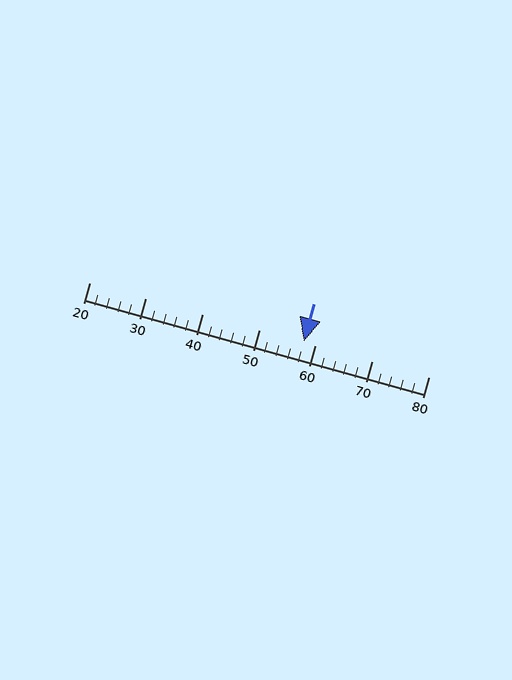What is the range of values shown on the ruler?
The ruler shows values from 20 to 80.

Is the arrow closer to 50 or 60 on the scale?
The arrow is closer to 60.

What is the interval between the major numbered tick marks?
The major tick marks are spaced 10 units apart.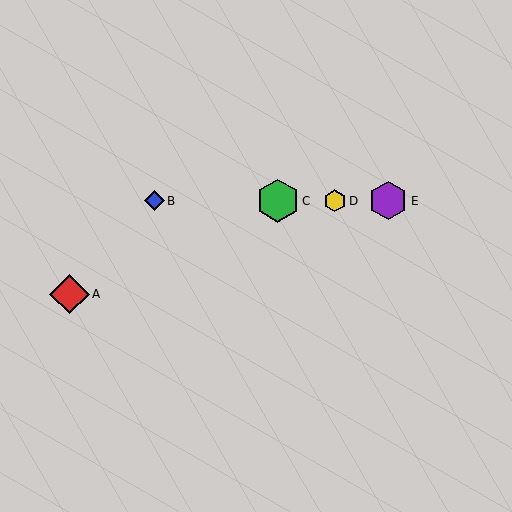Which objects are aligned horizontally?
Objects B, C, D, E are aligned horizontally.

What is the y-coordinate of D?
Object D is at y≈201.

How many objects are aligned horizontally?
4 objects (B, C, D, E) are aligned horizontally.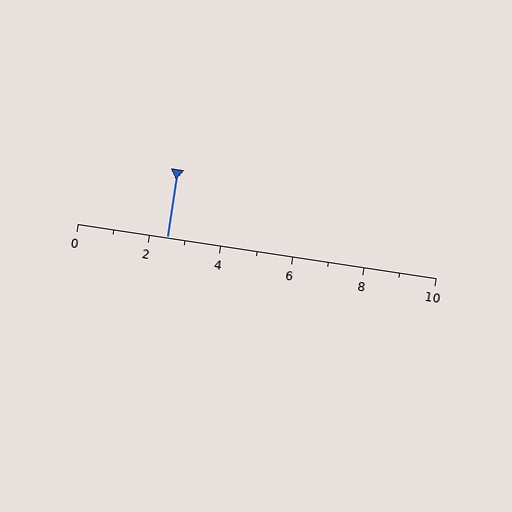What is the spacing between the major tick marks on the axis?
The major ticks are spaced 2 apart.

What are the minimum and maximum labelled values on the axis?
The axis runs from 0 to 10.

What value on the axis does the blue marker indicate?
The marker indicates approximately 2.5.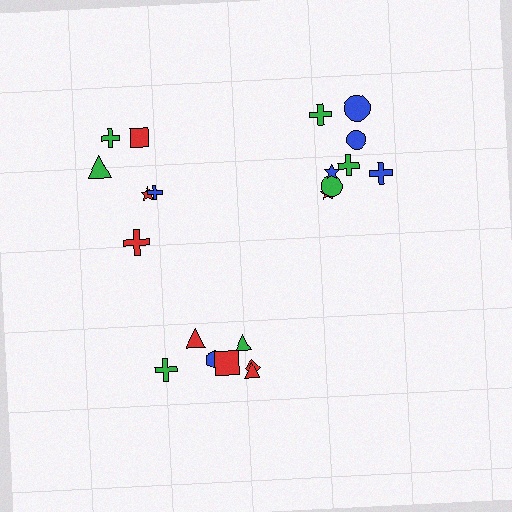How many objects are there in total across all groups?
There are 21 objects.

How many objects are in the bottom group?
There are 7 objects.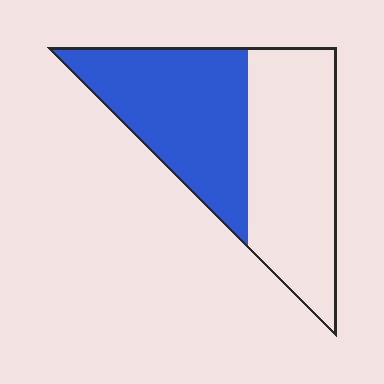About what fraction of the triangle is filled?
About one half (1/2).